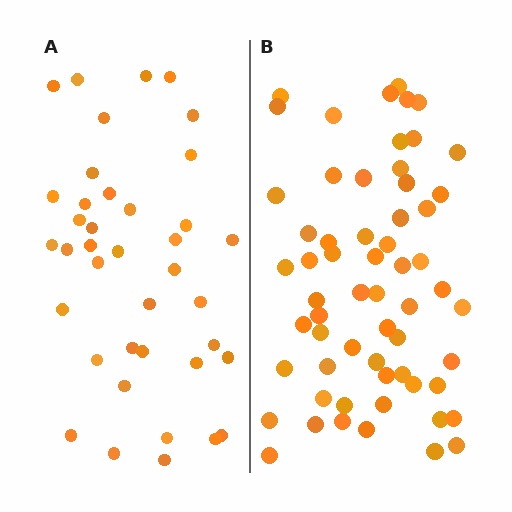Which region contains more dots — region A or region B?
Region B (the right region) has more dots.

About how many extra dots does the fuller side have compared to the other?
Region B has approximately 20 more dots than region A.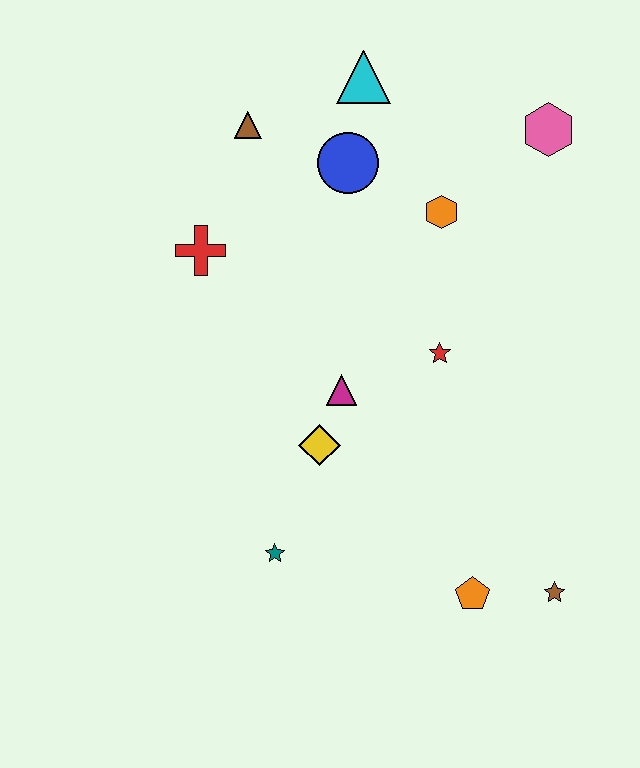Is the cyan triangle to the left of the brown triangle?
No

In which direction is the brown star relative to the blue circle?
The brown star is below the blue circle.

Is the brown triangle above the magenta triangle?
Yes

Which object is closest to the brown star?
The orange pentagon is closest to the brown star.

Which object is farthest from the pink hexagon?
The teal star is farthest from the pink hexagon.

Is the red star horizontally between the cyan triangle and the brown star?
Yes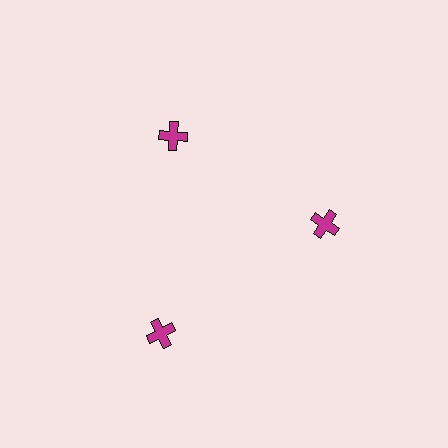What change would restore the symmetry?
The symmetry would be restored by moving it inward, back onto the ring so that all 3 crosses sit at equal angles and equal distance from the center.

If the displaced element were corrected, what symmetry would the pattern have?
It would have 3-fold rotational symmetry — the pattern would map onto itself every 120 degrees.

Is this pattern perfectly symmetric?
No. The 3 magenta crosses are arranged in a ring, but one element near the 7 o'clock position is pushed outward from the center, breaking the 3-fold rotational symmetry.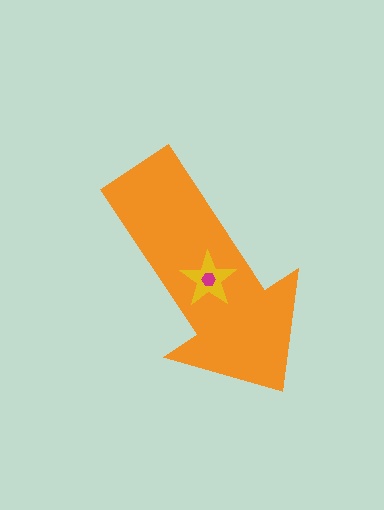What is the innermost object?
The magenta hexagon.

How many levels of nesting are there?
3.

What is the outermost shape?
The orange arrow.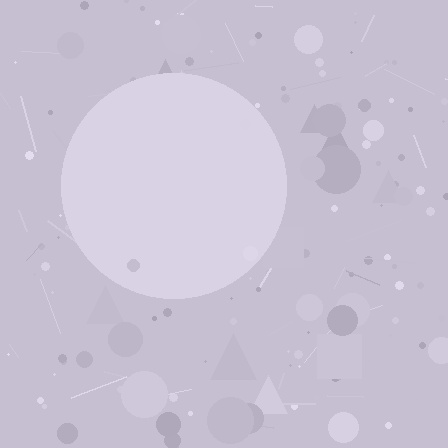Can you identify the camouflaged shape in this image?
The camouflaged shape is a circle.